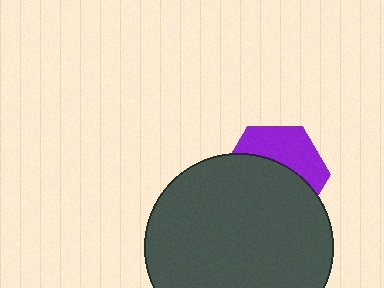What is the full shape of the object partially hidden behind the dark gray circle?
The partially hidden object is a purple hexagon.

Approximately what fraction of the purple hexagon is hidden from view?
Roughly 60% of the purple hexagon is hidden behind the dark gray circle.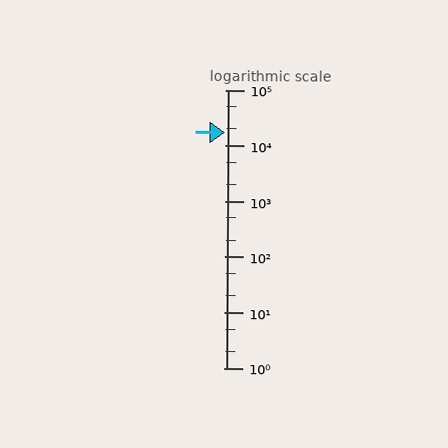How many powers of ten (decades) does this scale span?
The scale spans 5 decades, from 1 to 100000.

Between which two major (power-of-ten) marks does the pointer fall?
The pointer is between 10000 and 100000.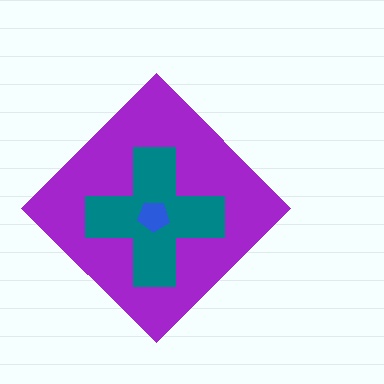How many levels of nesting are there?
3.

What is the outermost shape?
The purple diamond.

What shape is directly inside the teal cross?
The blue pentagon.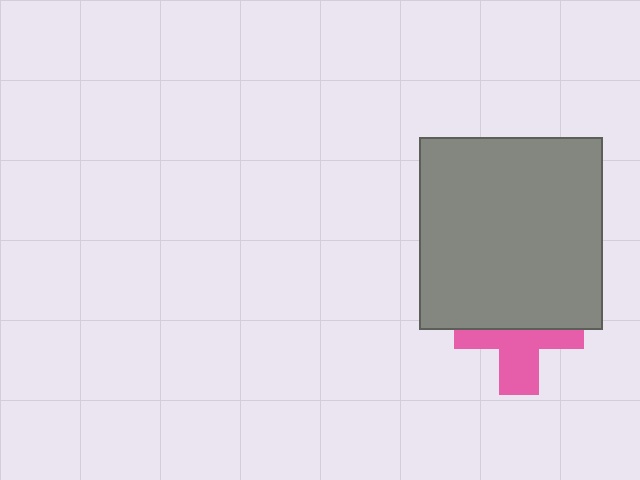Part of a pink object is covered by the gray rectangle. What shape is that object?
It is a cross.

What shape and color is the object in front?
The object in front is a gray rectangle.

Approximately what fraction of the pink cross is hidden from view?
Roughly 50% of the pink cross is hidden behind the gray rectangle.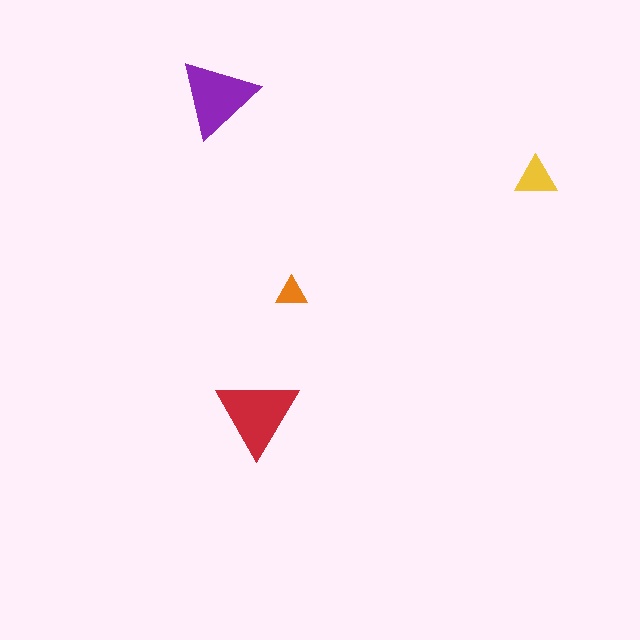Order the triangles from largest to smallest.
the red one, the purple one, the yellow one, the orange one.